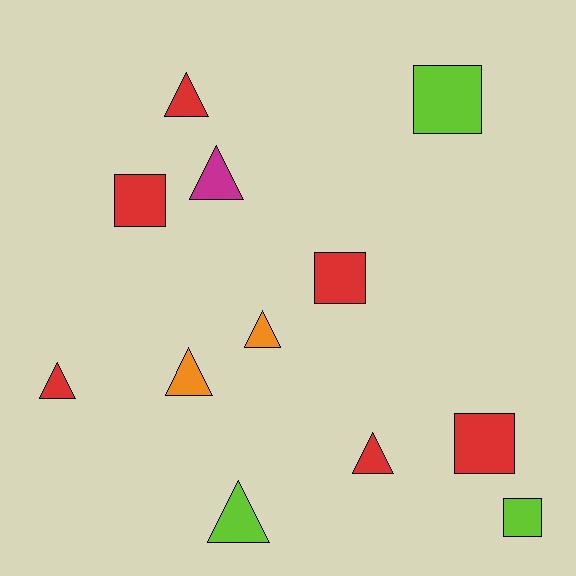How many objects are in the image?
There are 12 objects.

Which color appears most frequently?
Red, with 6 objects.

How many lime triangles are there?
There is 1 lime triangle.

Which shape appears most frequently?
Triangle, with 7 objects.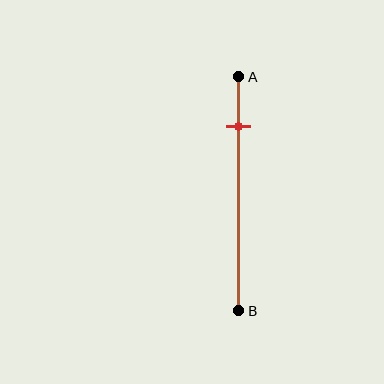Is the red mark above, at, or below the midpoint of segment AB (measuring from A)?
The red mark is above the midpoint of segment AB.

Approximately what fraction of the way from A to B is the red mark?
The red mark is approximately 20% of the way from A to B.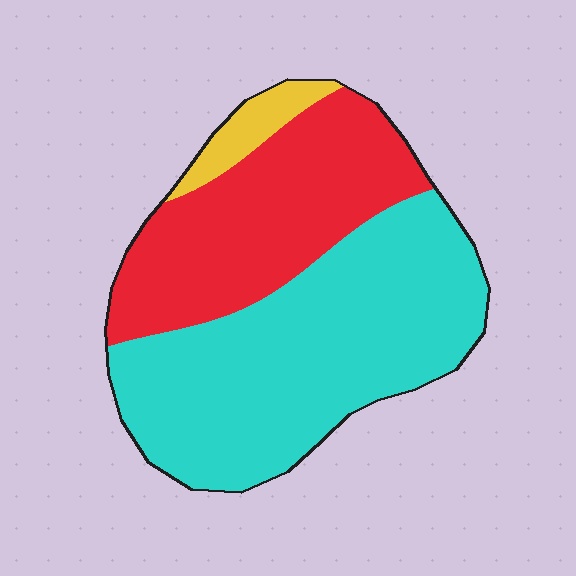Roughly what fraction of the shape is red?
Red takes up between a third and a half of the shape.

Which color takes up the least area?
Yellow, at roughly 5%.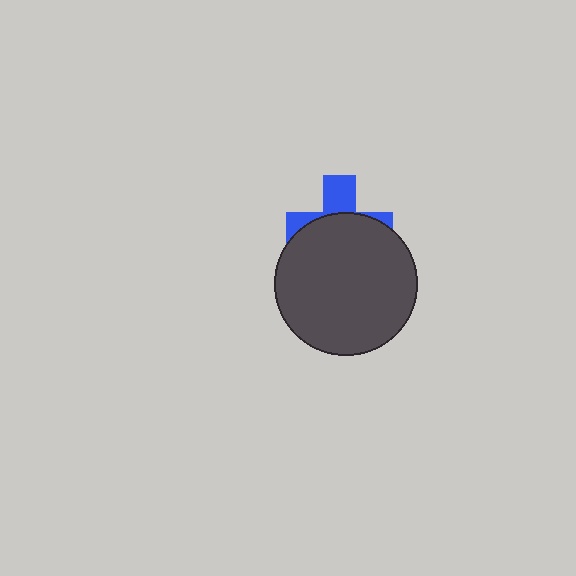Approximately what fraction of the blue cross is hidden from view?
Roughly 66% of the blue cross is hidden behind the dark gray circle.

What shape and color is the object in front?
The object in front is a dark gray circle.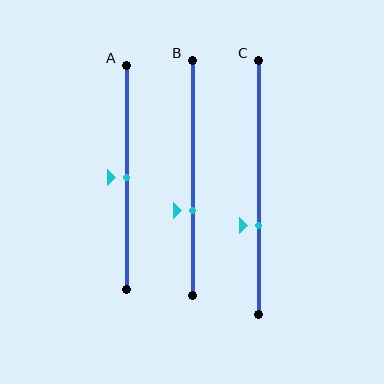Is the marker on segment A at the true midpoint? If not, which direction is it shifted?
Yes, the marker on segment A is at the true midpoint.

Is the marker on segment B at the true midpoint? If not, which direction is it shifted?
No, the marker on segment B is shifted downward by about 14% of the segment length.